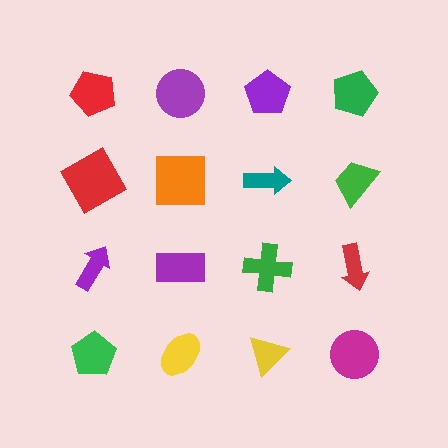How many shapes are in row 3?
4 shapes.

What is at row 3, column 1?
A purple arrow.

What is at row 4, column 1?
A green pentagon.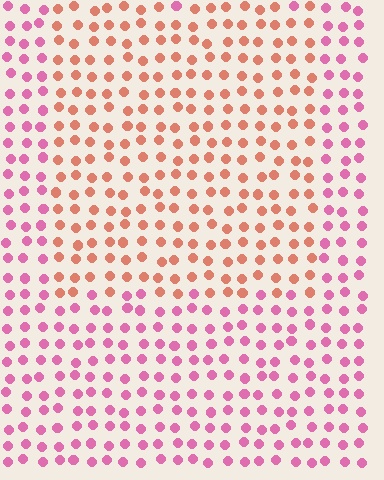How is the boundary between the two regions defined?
The boundary is defined purely by a slight shift in hue (about 44 degrees). Spacing, size, and orientation are identical on both sides.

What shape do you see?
I see a rectangle.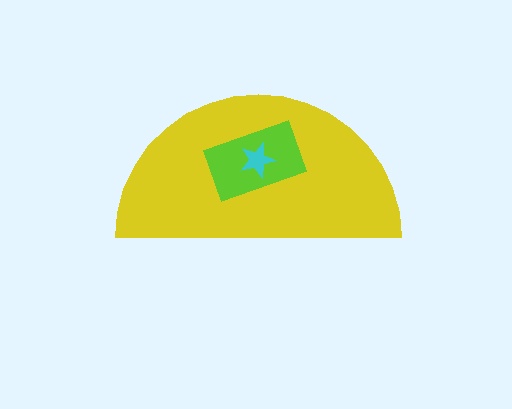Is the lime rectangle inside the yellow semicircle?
Yes.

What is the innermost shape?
The cyan star.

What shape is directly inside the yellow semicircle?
The lime rectangle.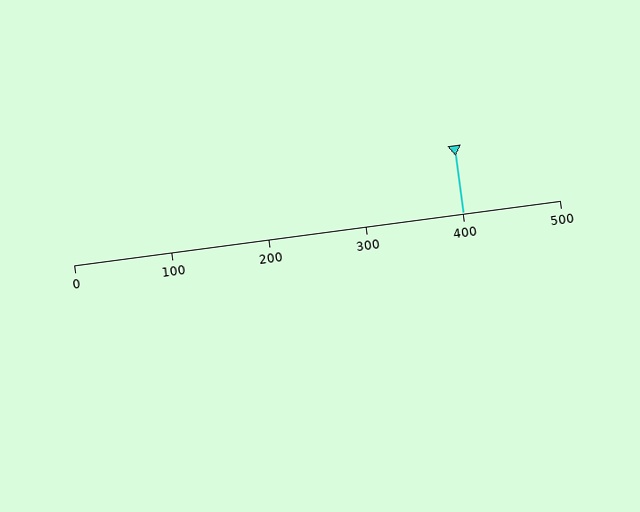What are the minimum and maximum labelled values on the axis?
The axis runs from 0 to 500.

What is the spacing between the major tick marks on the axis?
The major ticks are spaced 100 apart.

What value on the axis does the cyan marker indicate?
The marker indicates approximately 400.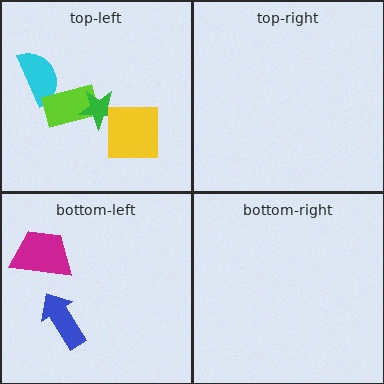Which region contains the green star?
The top-left region.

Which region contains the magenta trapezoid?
The bottom-left region.